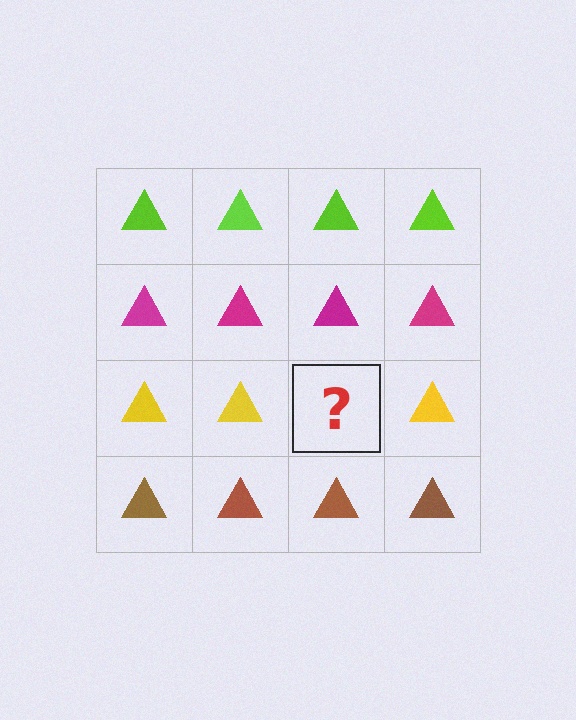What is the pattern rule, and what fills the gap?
The rule is that each row has a consistent color. The gap should be filled with a yellow triangle.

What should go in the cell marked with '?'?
The missing cell should contain a yellow triangle.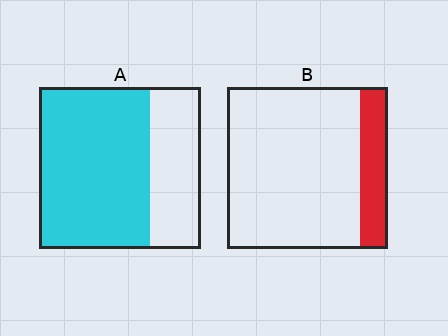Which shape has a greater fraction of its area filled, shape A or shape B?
Shape A.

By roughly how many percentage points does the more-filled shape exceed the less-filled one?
By roughly 50 percentage points (A over B).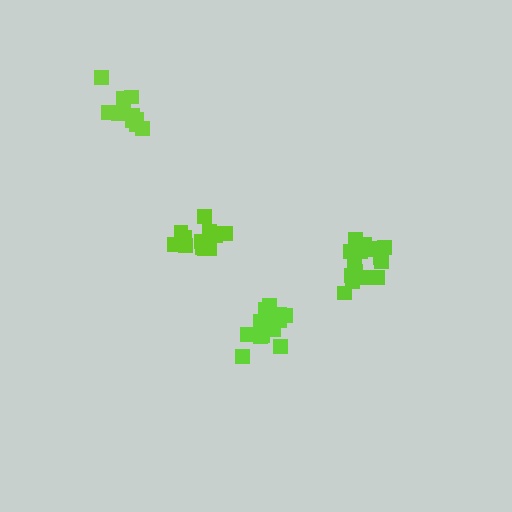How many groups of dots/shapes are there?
There are 4 groups.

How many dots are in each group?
Group 1: 13 dots, Group 2: 16 dots, Group 3: 16 dots, Group 4: 12 dots (57 total).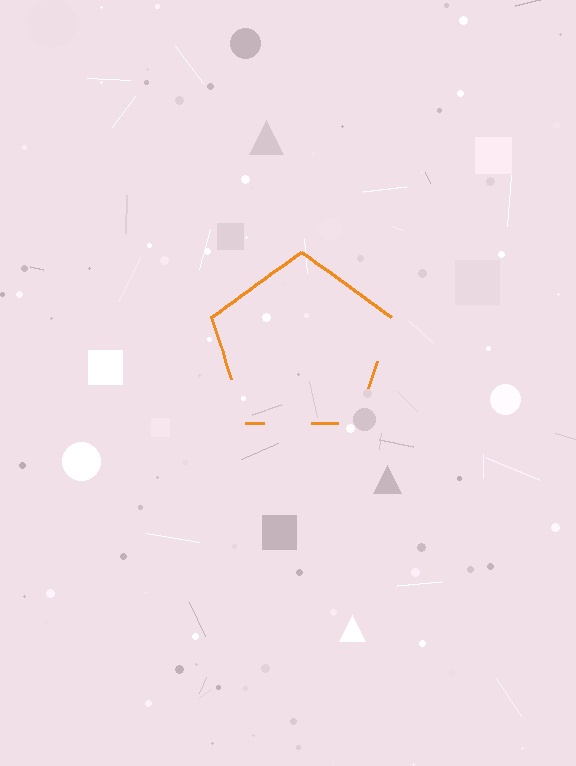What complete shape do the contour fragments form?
The contour fragments form a pentagon.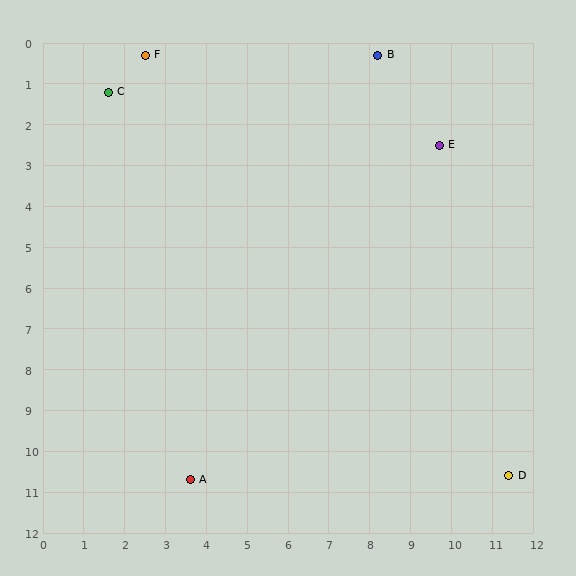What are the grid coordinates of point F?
Point F is at approximately (2.5, 0.3).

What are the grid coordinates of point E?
Point E is at approximately (9.7, 2.5).